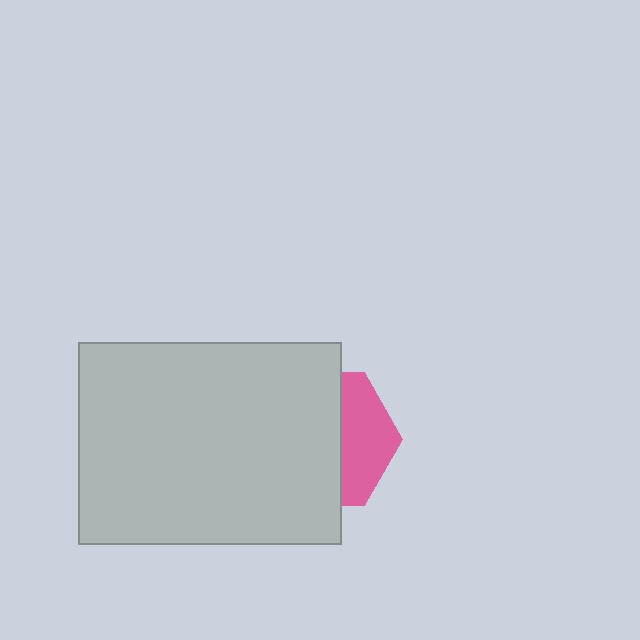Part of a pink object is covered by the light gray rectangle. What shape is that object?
It is a hexagon.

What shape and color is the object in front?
The object in front is a light gray rectangle.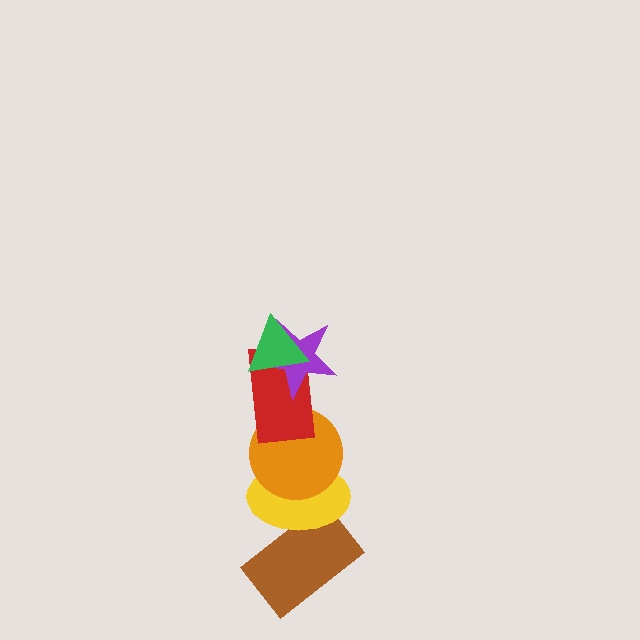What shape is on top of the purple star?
The green triangle is on top of the purple star.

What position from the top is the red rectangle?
The red rectangle is 3rd from the top.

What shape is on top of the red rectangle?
The purple star is on top of the red rectangle.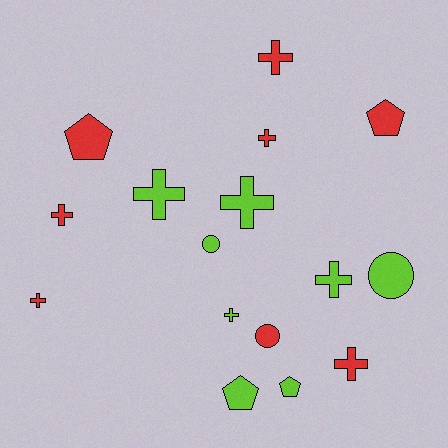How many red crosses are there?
There are 5 red crosses.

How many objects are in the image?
There are 16 objects.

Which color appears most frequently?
Red, with 8 objects.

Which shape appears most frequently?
Cross, with 9 objects.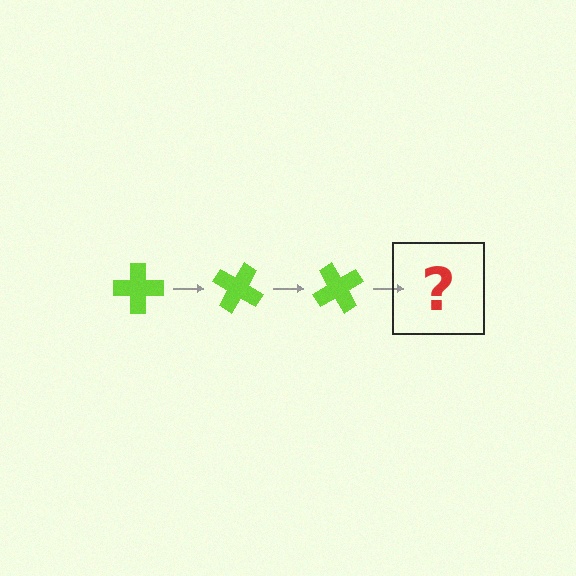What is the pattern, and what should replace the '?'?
The pattern is that the cross rotates 30 degrees each step. The '?' should be a lime cross rotated 90 degrees.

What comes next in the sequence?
The next element should be a lime cross rotated 90 degrees.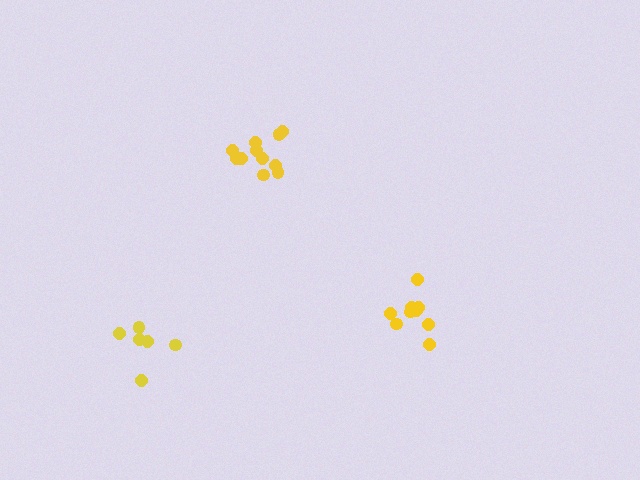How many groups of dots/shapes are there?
There are 3 groups.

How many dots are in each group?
Group 1: 7 dots, Group 2: 9 dots, Group 3: 11 dots (27 total).